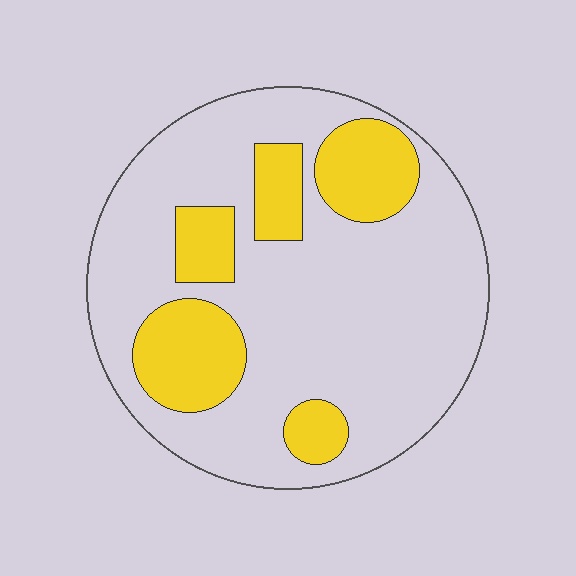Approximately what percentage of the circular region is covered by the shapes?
Approximately 25%.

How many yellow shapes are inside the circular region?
5.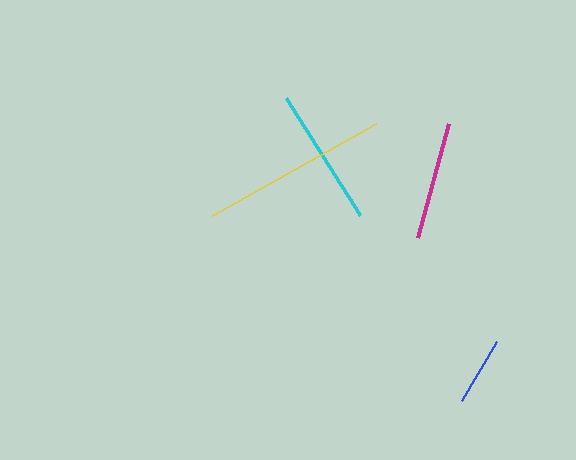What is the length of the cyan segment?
The cyan segment is approximately 139 pixels long.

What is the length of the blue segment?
The blue segment is approximately 69 pixels long.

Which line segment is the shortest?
The blue line is the shortest at approximately 69 pixels.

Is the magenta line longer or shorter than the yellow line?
The yellow line is longer than the magenta line.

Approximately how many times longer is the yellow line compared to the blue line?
The yellow line is approximately 2.7 times the length of the blue line.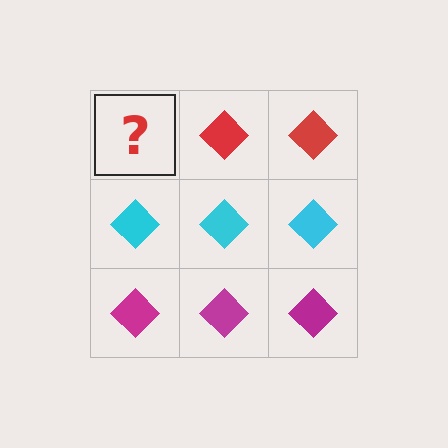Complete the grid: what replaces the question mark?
The question mark should be replaced with a red diamond.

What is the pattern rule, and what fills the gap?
The rule is that each row has a consistent color. The gap should be filled with a red diamond.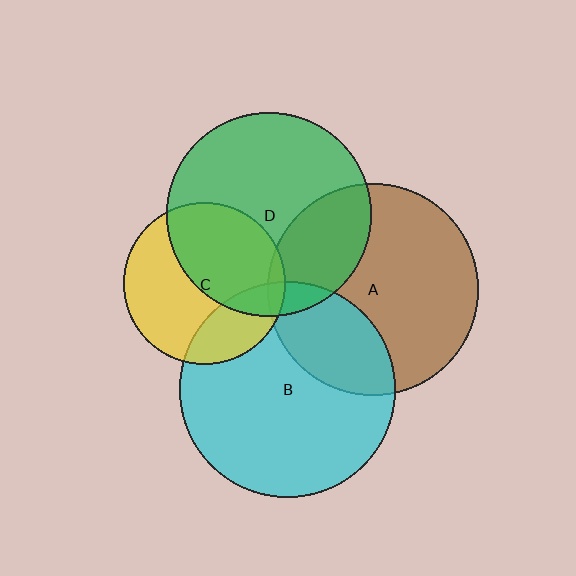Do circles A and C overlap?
Yes.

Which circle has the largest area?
Circle B (cyan).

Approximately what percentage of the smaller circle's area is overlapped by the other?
Approximately 5%.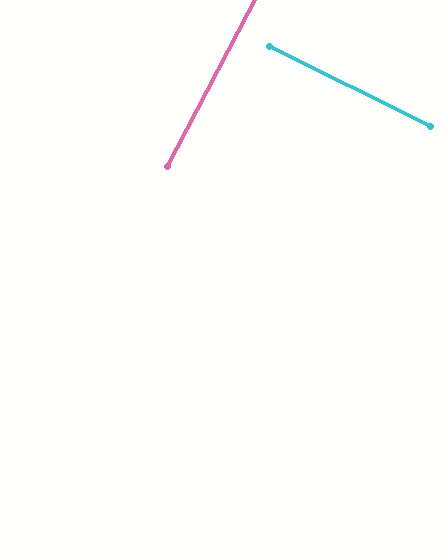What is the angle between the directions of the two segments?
Approximately 89 degrees.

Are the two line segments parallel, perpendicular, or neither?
Perpendicular — they meet at approximately 89°.